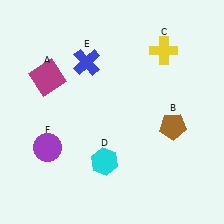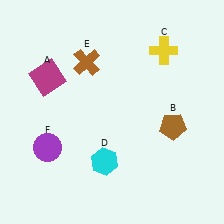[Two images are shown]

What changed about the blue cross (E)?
In Image 1, E is blue. In Image 2, it changed to brown.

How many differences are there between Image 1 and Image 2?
There is 1 difference between the two images.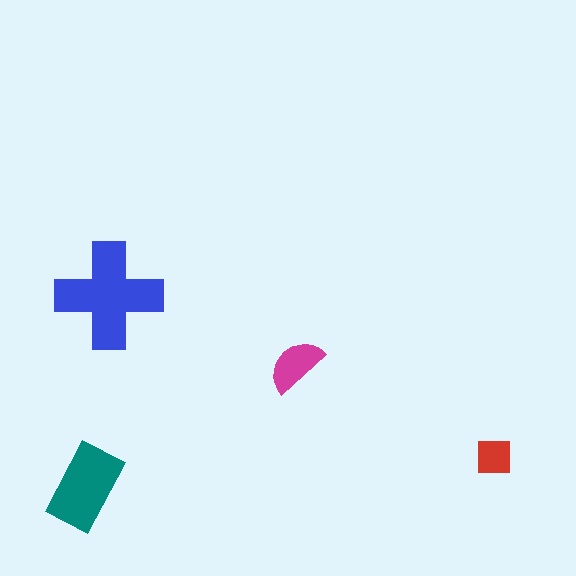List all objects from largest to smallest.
The blue cross, the teal rectangle, the magenta semicircle, the red square.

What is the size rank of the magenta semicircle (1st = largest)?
3rd.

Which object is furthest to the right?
The red square is rightmost.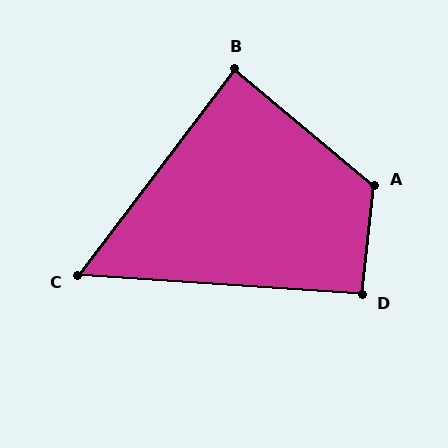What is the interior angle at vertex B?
Approximately 87 degrees (approximately right).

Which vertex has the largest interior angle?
A, at approximately 124 degrees.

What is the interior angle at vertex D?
Approximately 93 degrees (approximately right).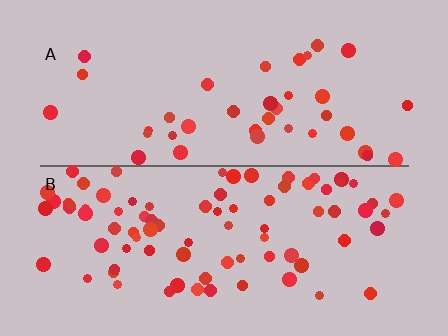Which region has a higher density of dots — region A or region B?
B (the bottom).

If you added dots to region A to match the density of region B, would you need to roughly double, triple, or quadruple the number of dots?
Approximately double.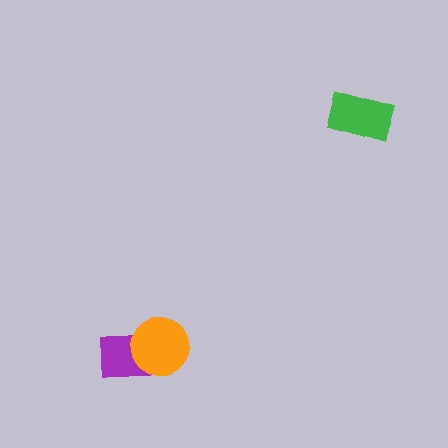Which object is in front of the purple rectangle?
The orange circle is in front of the purple rectangle.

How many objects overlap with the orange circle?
1 object overlaps with the orange circle.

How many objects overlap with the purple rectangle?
1 object overlaps with the purple rectangle.